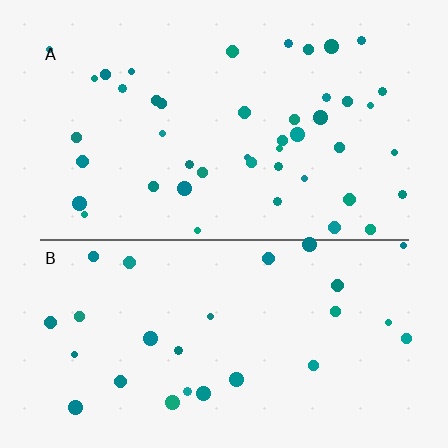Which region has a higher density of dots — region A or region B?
A (the top).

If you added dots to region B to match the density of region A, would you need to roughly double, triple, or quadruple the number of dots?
Approximately double.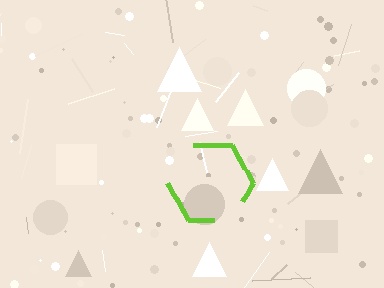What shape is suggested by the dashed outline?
The dashed outline suggests a hexagon.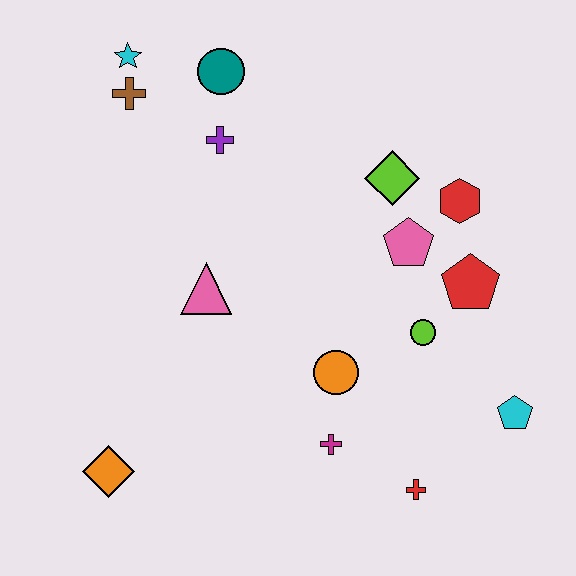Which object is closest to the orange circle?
The magenta cross is closest to the orange circle.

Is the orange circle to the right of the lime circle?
No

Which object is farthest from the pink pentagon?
The orange diamond is farthest from the pink pentagon.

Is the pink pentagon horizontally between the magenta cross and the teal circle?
No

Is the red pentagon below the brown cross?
Yes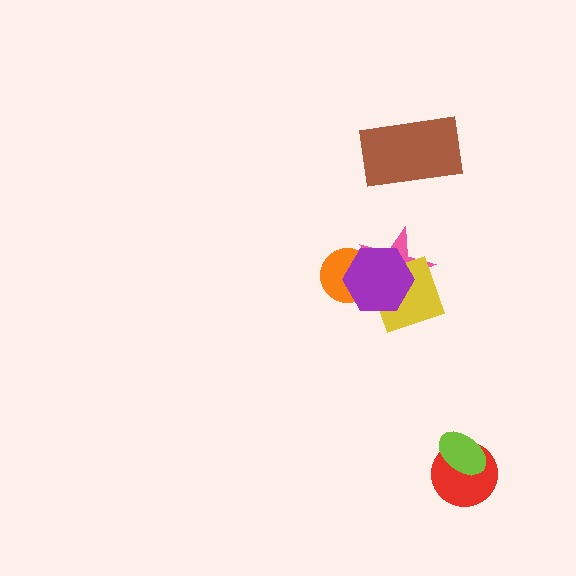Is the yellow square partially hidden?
Yes, it is partially covered by another shape.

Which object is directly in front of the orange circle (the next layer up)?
The pink star is directly in front of the orange circle.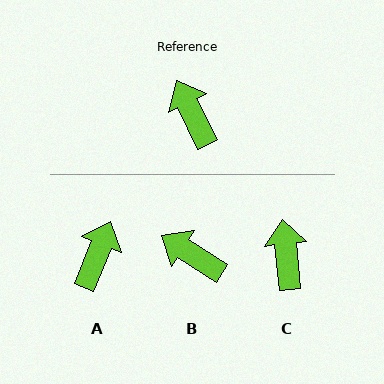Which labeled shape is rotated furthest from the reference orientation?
A, about 48 degrees away.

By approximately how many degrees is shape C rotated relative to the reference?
Approximately 20 degrees clockwise.